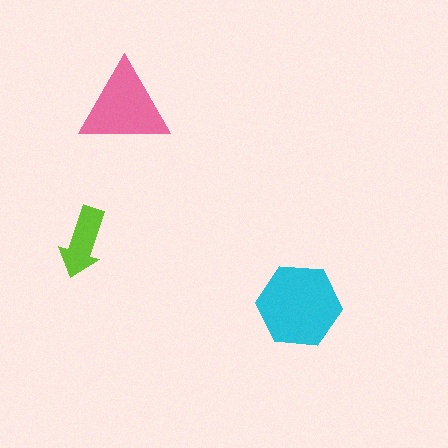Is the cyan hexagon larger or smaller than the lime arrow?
Larger.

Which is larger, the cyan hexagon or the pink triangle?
The cyan hexagon.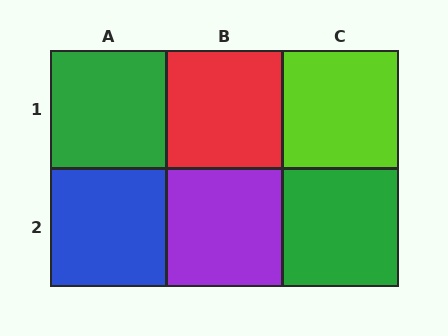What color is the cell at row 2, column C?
Green.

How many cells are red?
1 cell is red.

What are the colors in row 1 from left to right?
Green, red, lime.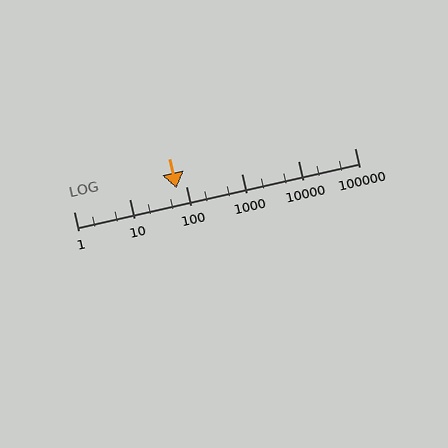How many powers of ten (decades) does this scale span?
The scale spans 5 decades, from 1 to 100000.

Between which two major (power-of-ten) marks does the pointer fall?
The pointer is between 10 and 100.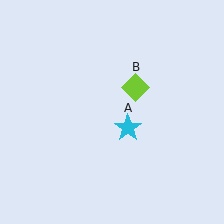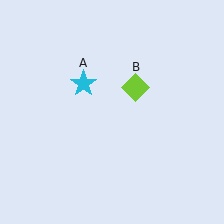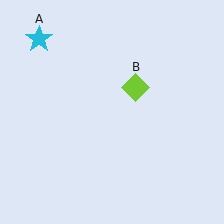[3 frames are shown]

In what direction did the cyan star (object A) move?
The cyan star (object A) moved up and to the left.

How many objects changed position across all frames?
1 object changed position: cyan star (object A).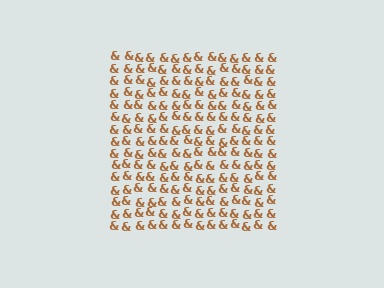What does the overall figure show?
The overall figure shows a square.